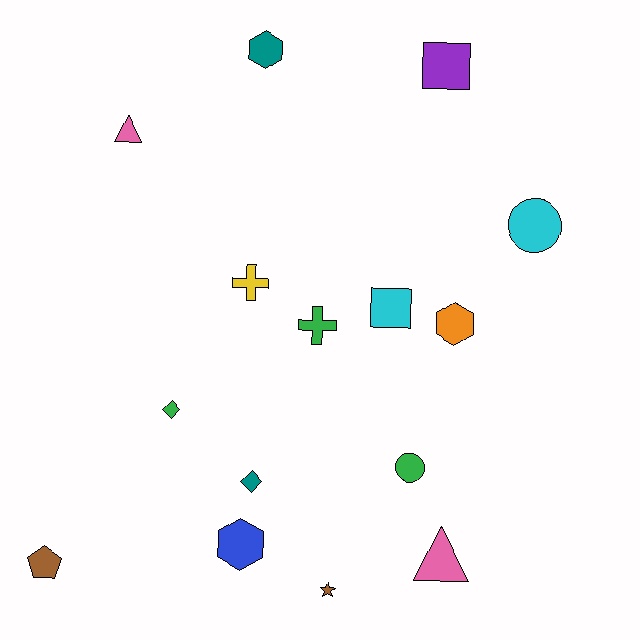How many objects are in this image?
There are 15 objects.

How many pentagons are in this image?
There is 1 pentagon.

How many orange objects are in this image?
There is 1 orange object.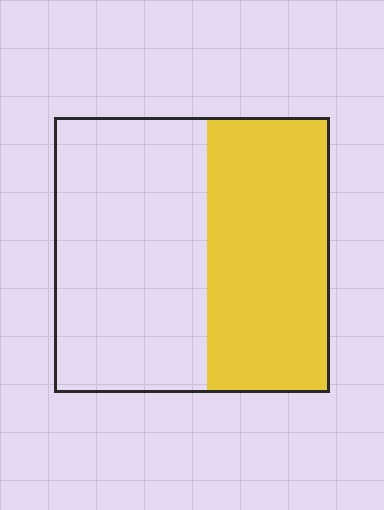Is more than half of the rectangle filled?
No.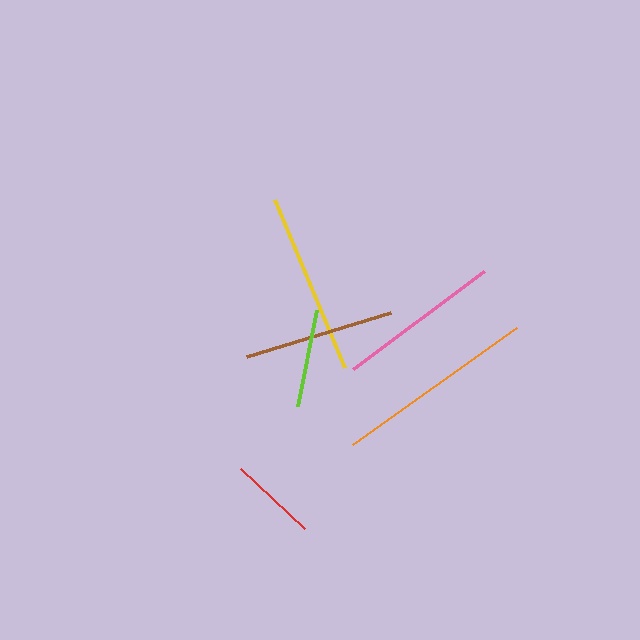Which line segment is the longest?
The orange line is the longest at approximately 201 pixels.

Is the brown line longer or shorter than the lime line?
The brown line is longer than the lime line.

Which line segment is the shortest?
The red line is the shortest at approximately 88 pixels.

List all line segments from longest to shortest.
From longest to shortest: orange, yellow, pink, brown, lime, red.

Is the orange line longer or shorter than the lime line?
The orange line is longer than the lime line.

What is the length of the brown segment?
The brown segment is approximately 150 pixels long.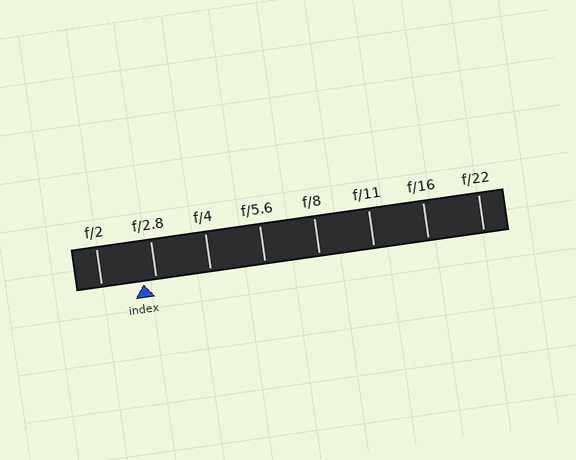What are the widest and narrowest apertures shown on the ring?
The widest aperture shown is f/2 and the narrowest is f/22.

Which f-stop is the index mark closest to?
The index mark is closest to f/2.8.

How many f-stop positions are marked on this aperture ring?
There are 8 f-stop positions marked.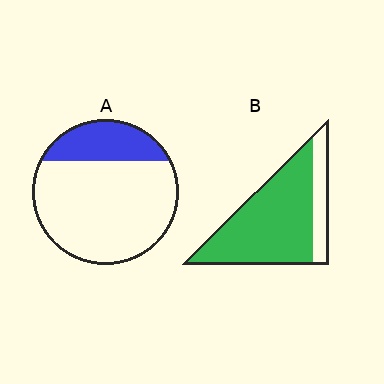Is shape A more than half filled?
No.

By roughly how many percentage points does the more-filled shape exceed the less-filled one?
By roughly 55 percentage points (B over A).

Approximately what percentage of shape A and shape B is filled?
A is approximately 25% and B is approximately 80%.